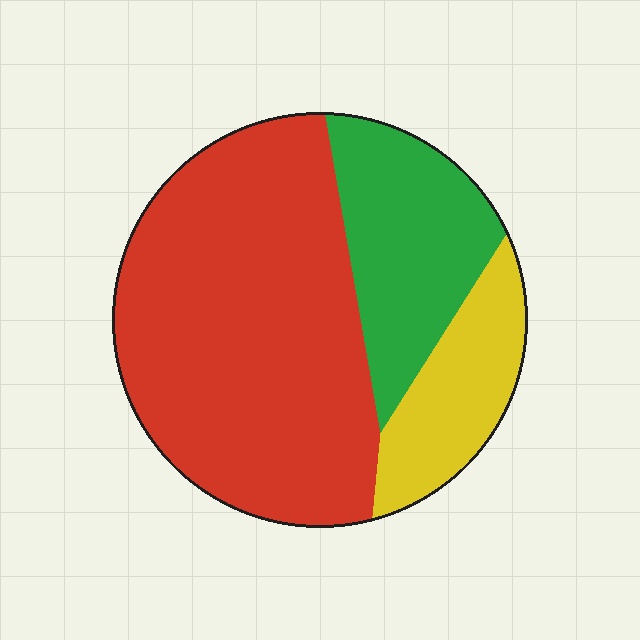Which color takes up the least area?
Yellow, at roughly 15%.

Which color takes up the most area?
Red, at roughly 60%.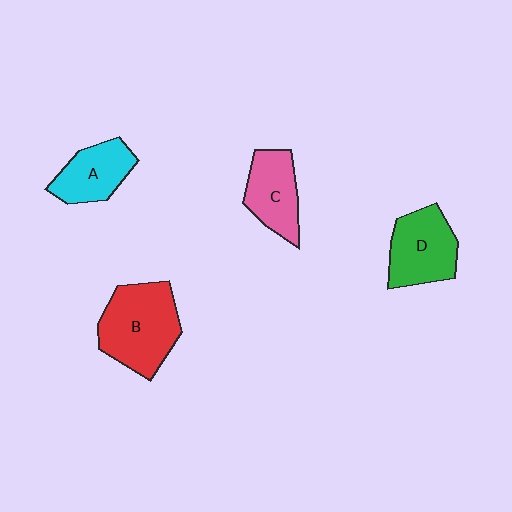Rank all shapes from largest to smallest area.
From largest to smallest: B (red), D (green), C (pink), A (cyan).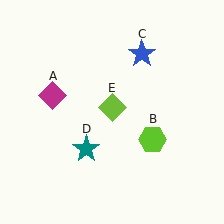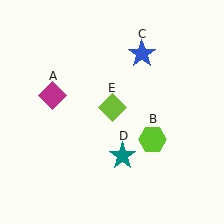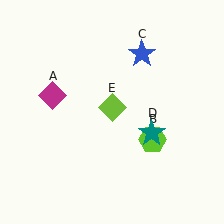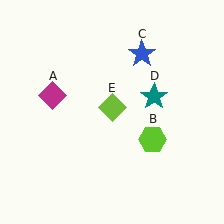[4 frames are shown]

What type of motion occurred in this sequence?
The teal star (object D) rotated counterclockwise around the center of the scene.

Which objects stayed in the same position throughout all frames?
Magenta diamond (object A) and lime hexagon (object B) and blue star (object C) and lime diamond (object E) remained stationary.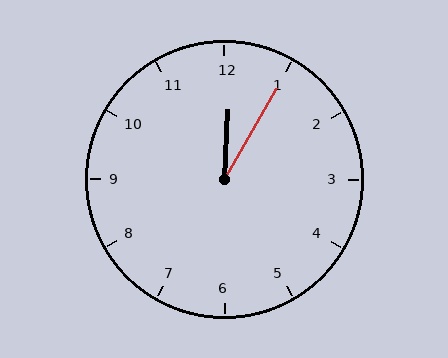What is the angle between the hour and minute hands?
Approximately 28 degrees.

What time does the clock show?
12:05.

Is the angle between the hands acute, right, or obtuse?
It is acute.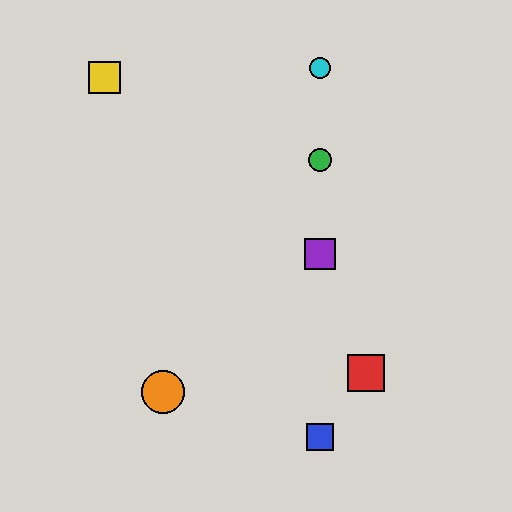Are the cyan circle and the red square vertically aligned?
No, the cyan circle is at x≈320 and the red square is at x≈366.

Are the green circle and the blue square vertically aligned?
Yes, both are at x≈320.